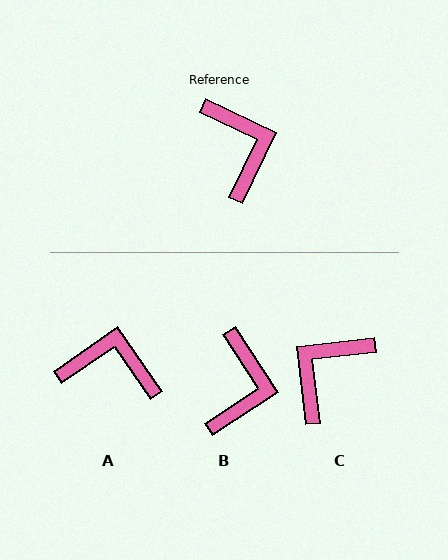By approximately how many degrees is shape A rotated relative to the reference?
Approximately 61 degrees counter-clockwise.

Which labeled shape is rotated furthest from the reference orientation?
C, about 122 degrees away.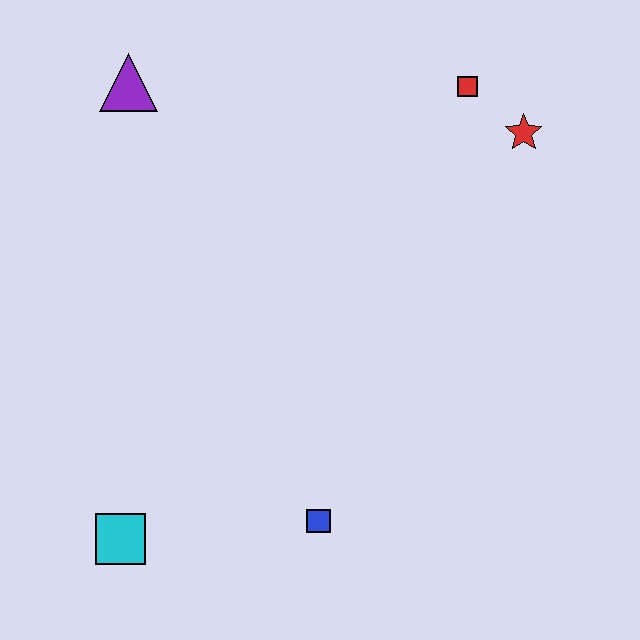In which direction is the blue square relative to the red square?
The blue square is below the red square.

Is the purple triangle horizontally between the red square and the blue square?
No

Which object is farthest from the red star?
The cyan square is farthest from the red star.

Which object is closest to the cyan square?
The blue square is closest to the cyan square.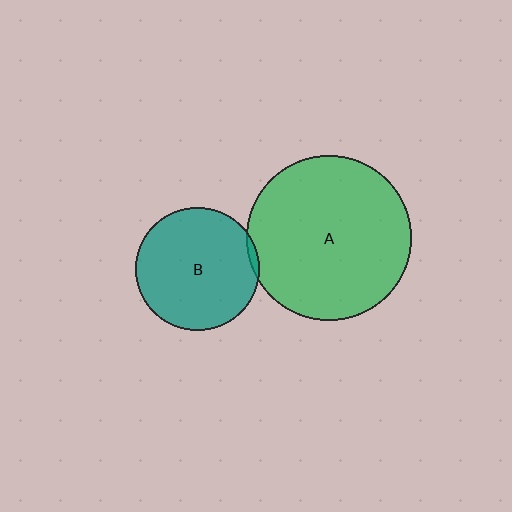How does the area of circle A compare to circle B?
Approximately 1.8 times.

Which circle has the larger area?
Circle A (green).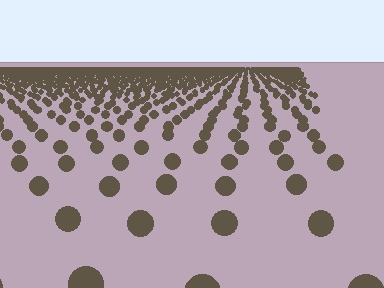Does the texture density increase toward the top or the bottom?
Density increases toward the top.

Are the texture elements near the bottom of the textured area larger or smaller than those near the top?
Larger. Near the bottom, elements are closer to the viewer and appear at a bigger on-screen size.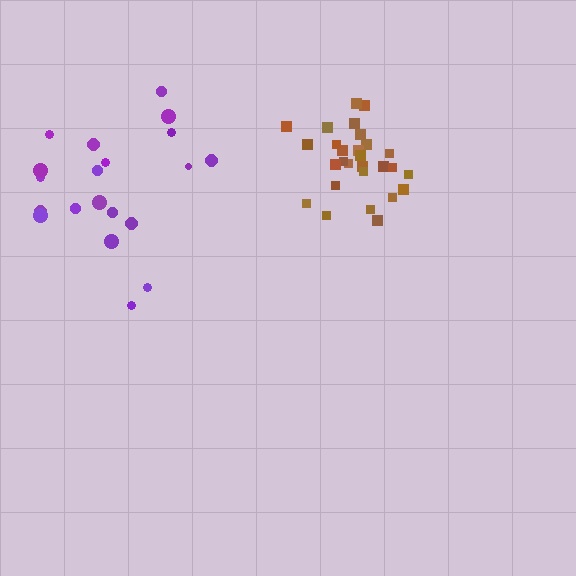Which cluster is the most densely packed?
Brown.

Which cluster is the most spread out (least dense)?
Purple.